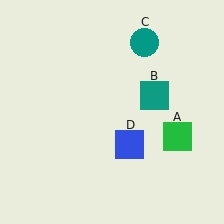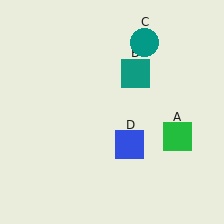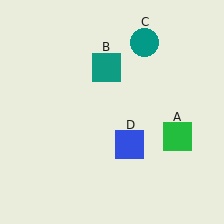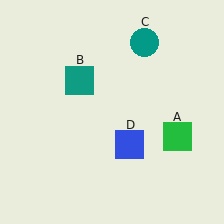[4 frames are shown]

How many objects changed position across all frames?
1 object changed position: teal square (object B).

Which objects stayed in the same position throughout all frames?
Green square (object A) and teal circle (object C) and blue square (object D) remained stationary.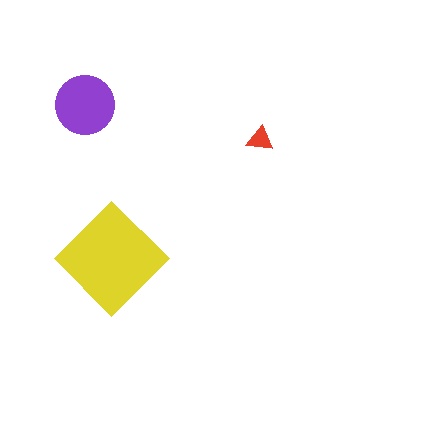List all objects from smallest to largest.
The red triangle, the purple circle, the yellow diamond.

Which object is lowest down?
The yellow diamond is bottommost.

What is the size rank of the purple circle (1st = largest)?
2nd.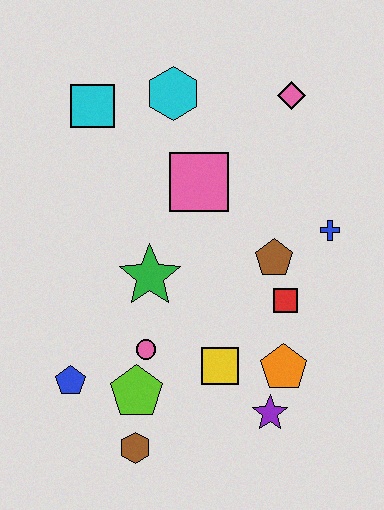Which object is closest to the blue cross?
The brown pentagon is closest to the blue cross.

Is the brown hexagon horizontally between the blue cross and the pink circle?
No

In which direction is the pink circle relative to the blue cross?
The pink circle is to the left of the blue cross.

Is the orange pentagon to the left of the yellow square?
No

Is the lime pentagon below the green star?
Yes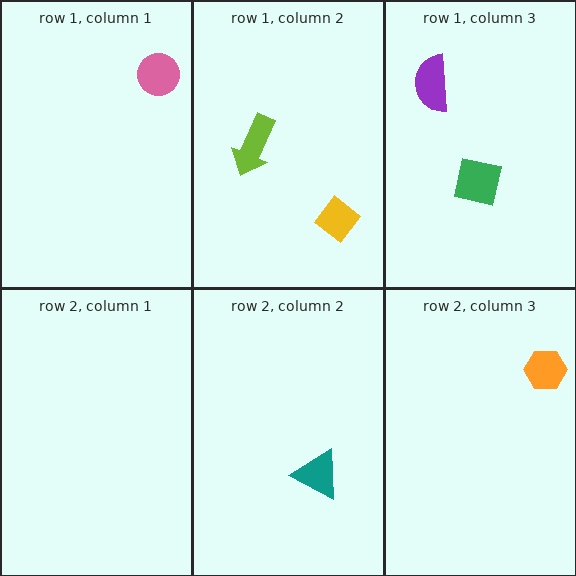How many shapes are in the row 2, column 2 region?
1.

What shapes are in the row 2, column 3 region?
The orange hexagon.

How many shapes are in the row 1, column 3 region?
2.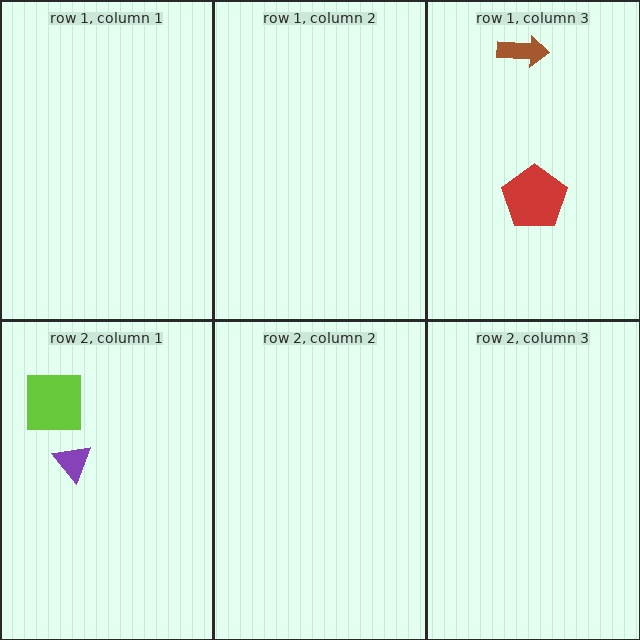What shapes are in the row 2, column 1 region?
The purple triangle, the lime square.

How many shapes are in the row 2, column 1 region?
2.